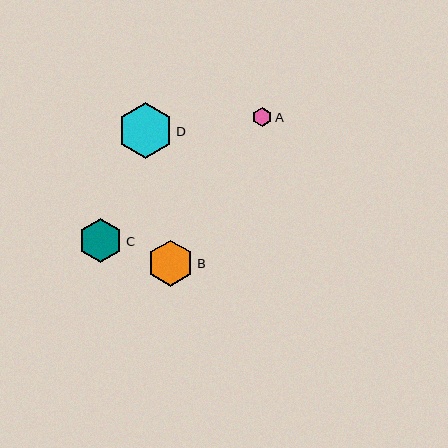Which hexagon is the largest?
Hexagon D is the largest with a size of approximately 55 pixels.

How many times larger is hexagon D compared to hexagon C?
Hexagon D is approximately 1.3 times the size of hexagon C.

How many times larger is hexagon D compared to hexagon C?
Hexagon D is approximately 1.3 times the size of hexagon C.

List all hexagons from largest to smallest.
From largest to smallest: D, B, C, A.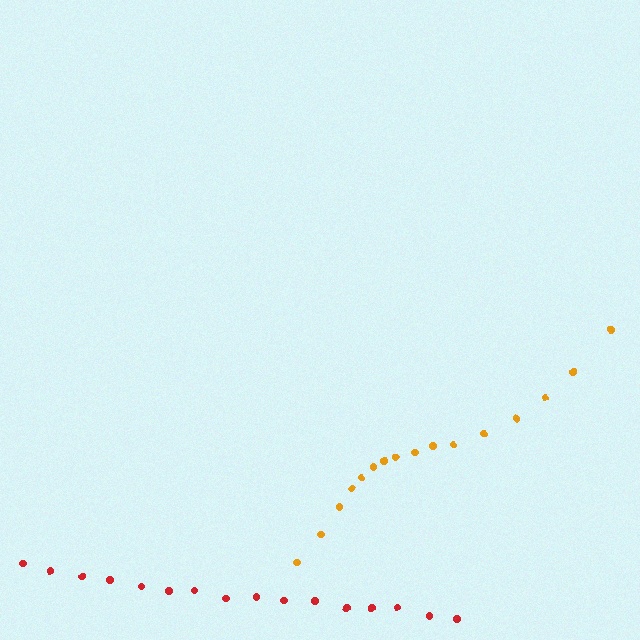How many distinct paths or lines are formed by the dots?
There are 2 distinct paths.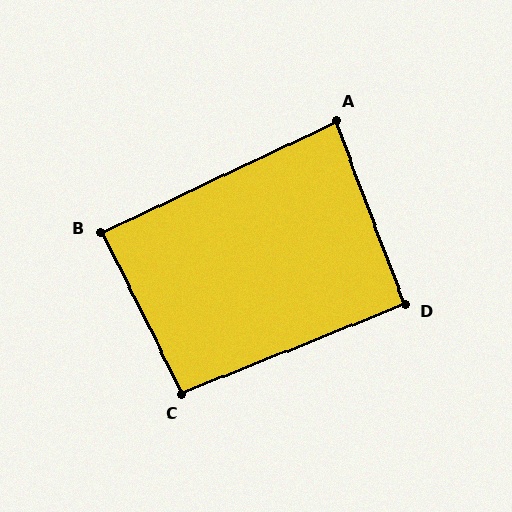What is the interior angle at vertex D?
Approximately 91 degrees (approximately right).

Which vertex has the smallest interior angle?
A, at approximately 85 degrees.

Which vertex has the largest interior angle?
C, at approximately 95 degrees.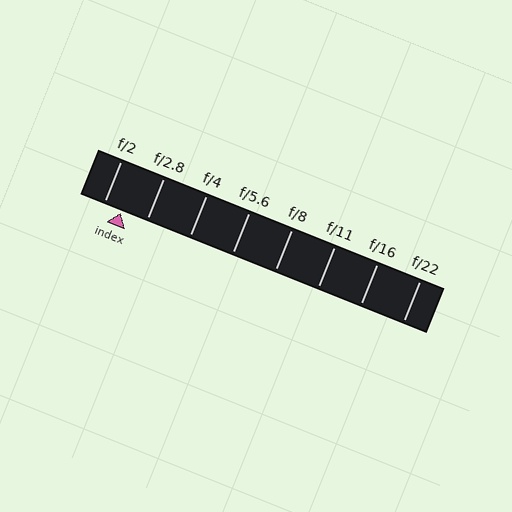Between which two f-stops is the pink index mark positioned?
The index mark is between f/2 and f/2.8.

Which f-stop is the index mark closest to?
The index mark is closest to f/2.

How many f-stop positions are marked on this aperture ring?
There are 8 f-stop positions marked.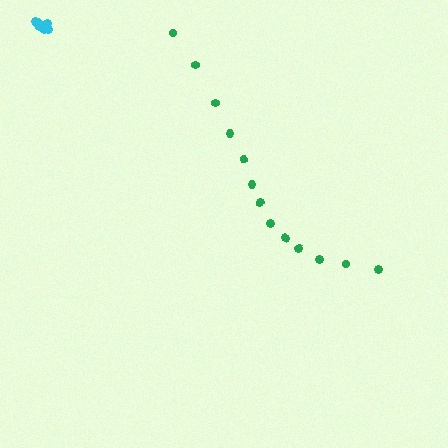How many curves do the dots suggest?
There are 2 distinct paths.